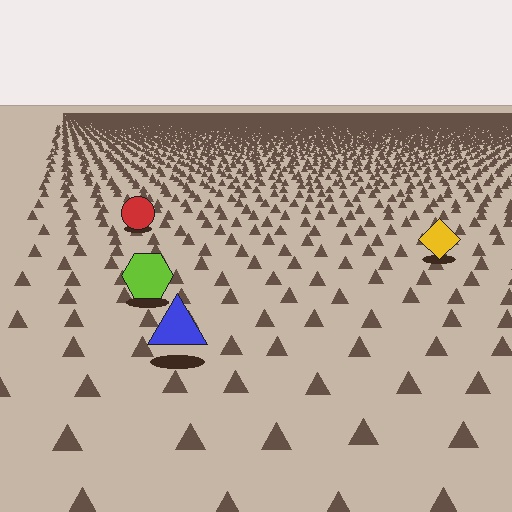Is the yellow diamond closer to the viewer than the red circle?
Yes. The yellow diamond is closer — you can tell from the texture gradient: the ground texture is coarser near it.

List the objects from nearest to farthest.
From nearest to farthest: the blue triangle, the lime hexagon, the yellow diamond, the red circle.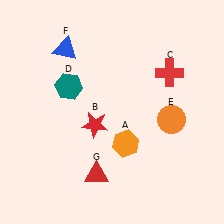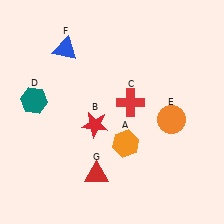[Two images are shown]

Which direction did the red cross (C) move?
The red cross (C) moved left.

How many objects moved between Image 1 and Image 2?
2 objects moved between the two images.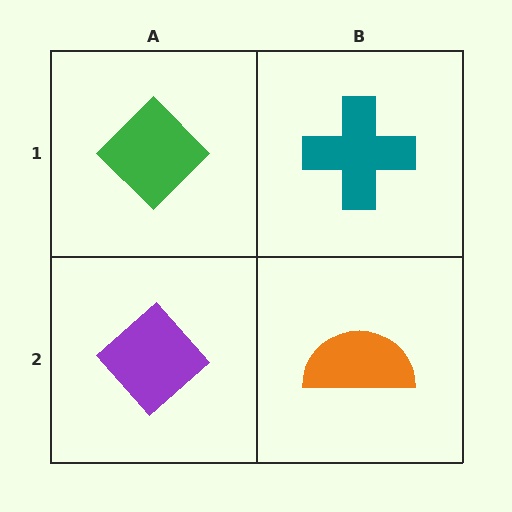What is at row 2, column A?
A purple diamond.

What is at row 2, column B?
An orange semicircle.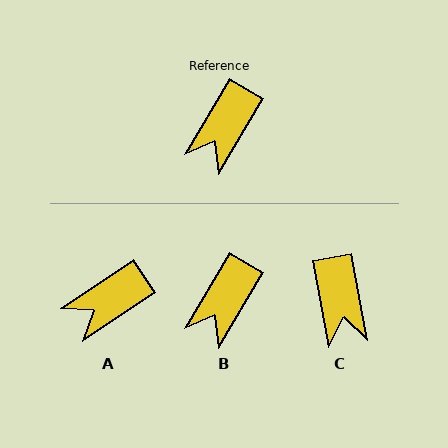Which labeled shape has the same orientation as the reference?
B.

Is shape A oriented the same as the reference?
No, it is off by about 25 degrees.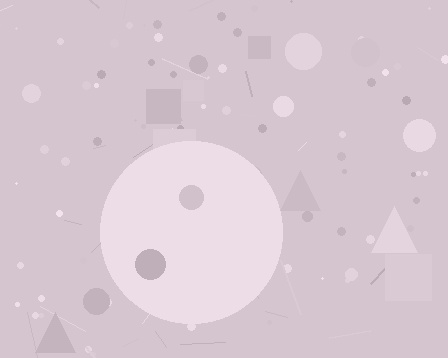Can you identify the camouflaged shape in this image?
The camouflaged shape is a circle.